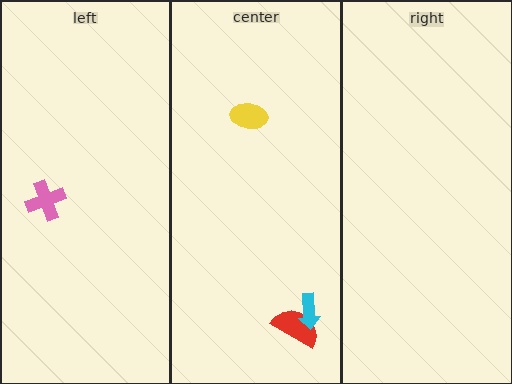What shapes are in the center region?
The red semicircle, the cyan arrow, the yellow ellipse.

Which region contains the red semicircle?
The center region.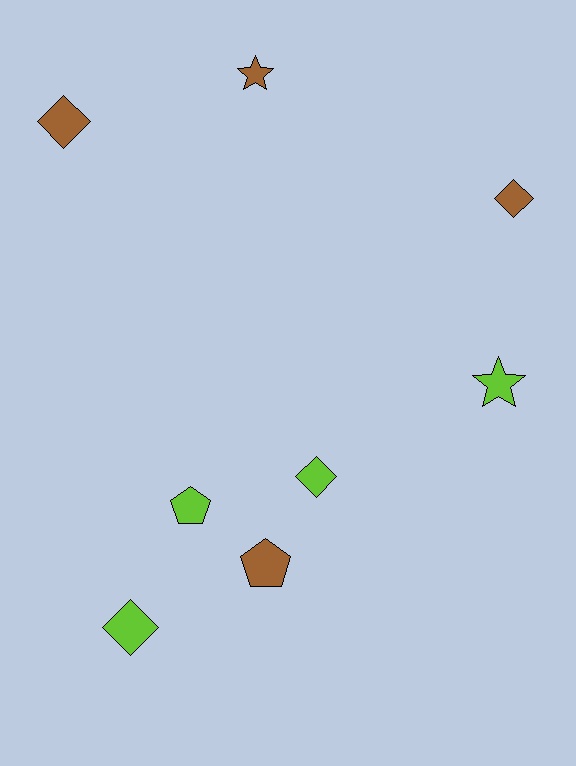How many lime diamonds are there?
There are 2 lime diamonds.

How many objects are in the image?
There are 8 objects.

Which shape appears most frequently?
Diamond, with 4 objects.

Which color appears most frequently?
Brown, with 4 objects.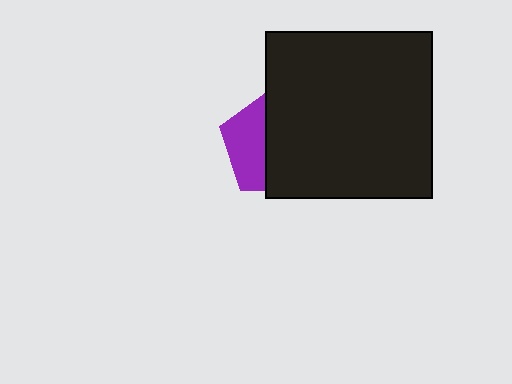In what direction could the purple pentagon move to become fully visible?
The purple pentagon could move left. That would shift it out from behind the black square entirely.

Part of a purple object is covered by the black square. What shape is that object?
It is a pentagon.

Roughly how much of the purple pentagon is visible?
A small part of it is visible (roughly 39%).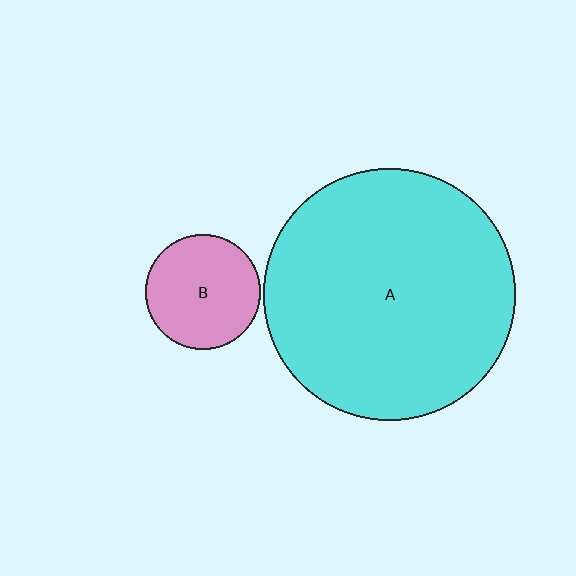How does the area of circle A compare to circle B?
Approximately 4.8 times.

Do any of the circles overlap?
No, none of the circles overlap.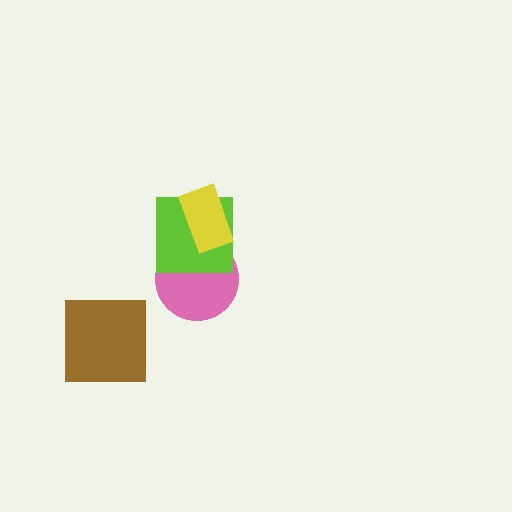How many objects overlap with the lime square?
2 objects overlap with the lime square.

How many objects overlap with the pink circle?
2 objects overlap with the pink circle.